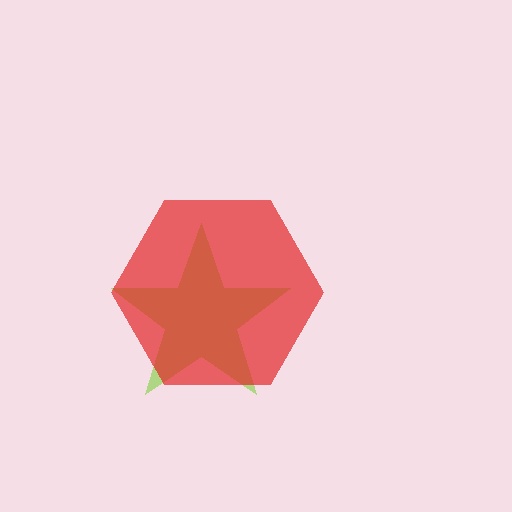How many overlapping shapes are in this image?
There are 2 overlapping shapes in the image.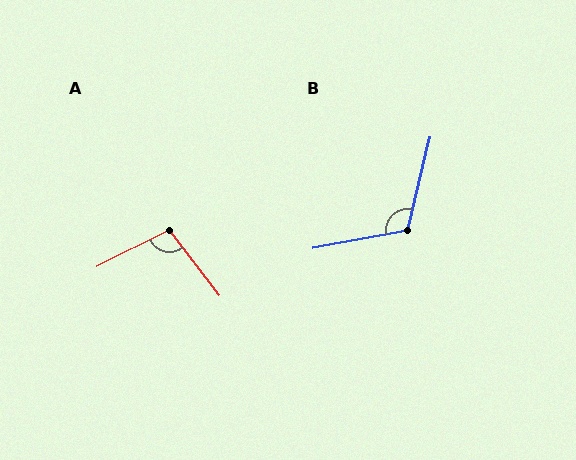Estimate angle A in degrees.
Approximately 101 degrees.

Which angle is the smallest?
A, at approximately 101 degrees.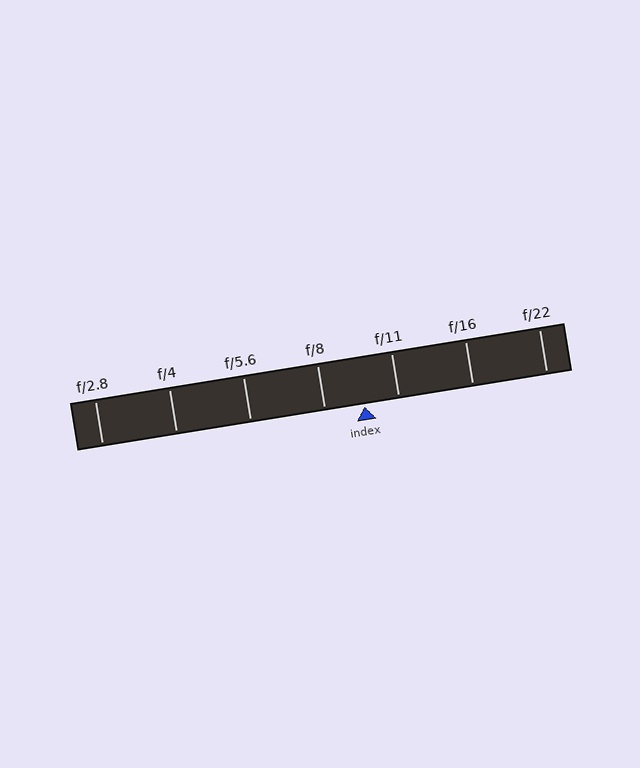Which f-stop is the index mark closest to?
The index mark is closest to f/11.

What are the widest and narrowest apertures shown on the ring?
The widest aperture shown is f/2.8 and the narrowest is f/22.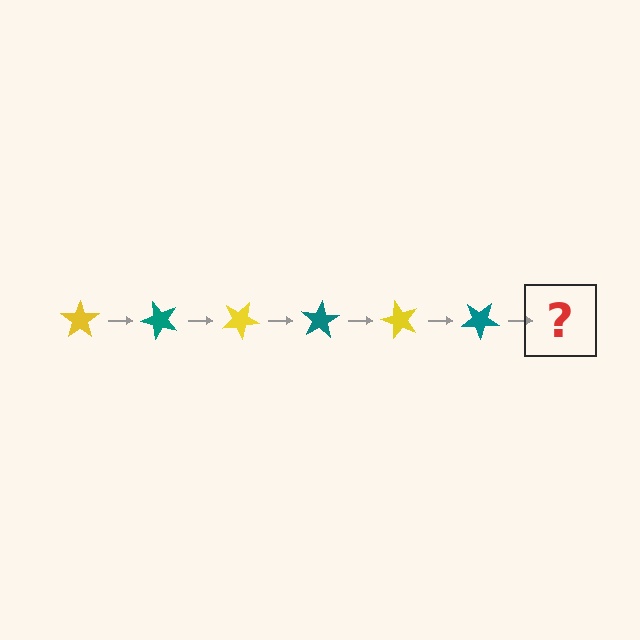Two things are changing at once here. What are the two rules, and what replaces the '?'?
The two rules are that it rotates 50 degrees each step and the color cycles through yellow and teal. The '?' should be a yellow star, rotated 300 degrees from the start.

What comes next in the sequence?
The next element should be a yellow star, rotated 300 degrees from the start.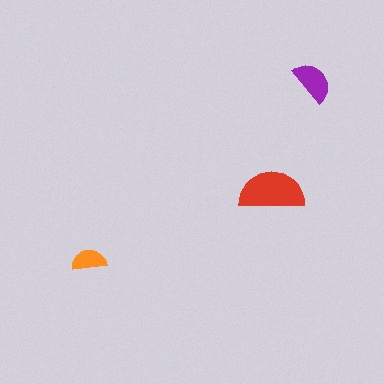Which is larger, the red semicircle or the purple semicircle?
The red one.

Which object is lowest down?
The orange semicircle is bottommost.